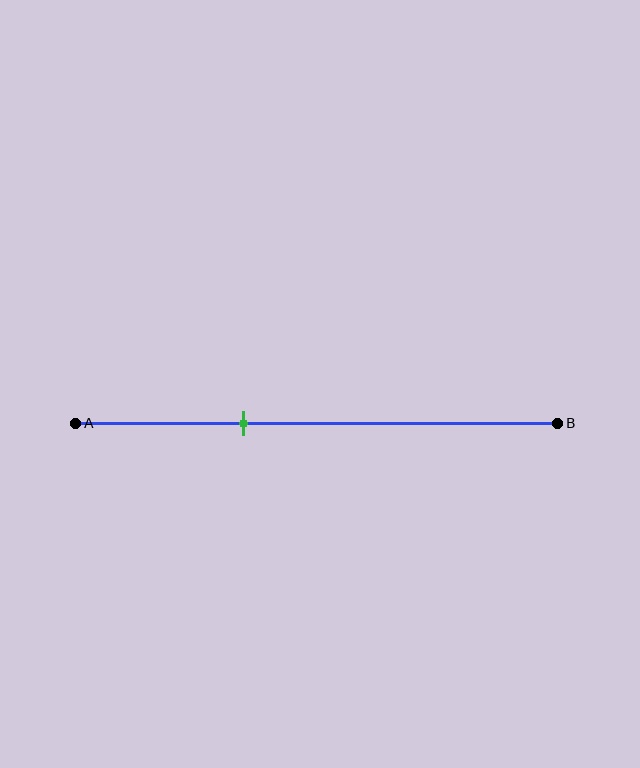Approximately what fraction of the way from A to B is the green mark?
The green mark is approximately 35% of the way from A to B.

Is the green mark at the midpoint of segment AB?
No, the mark is at about 35% from A, not at the 50% midpoint.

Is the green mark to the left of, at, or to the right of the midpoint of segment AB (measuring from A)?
The green mark is to the left of the midpoint of segment AB.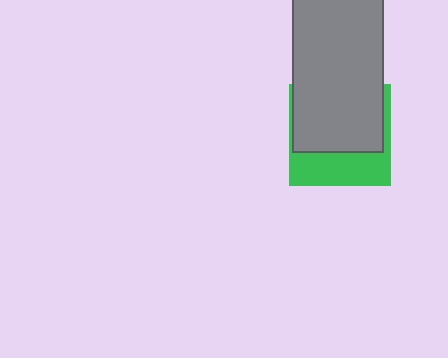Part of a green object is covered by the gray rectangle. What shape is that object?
It is a square.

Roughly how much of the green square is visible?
A small part of it is visible (roughly 38%).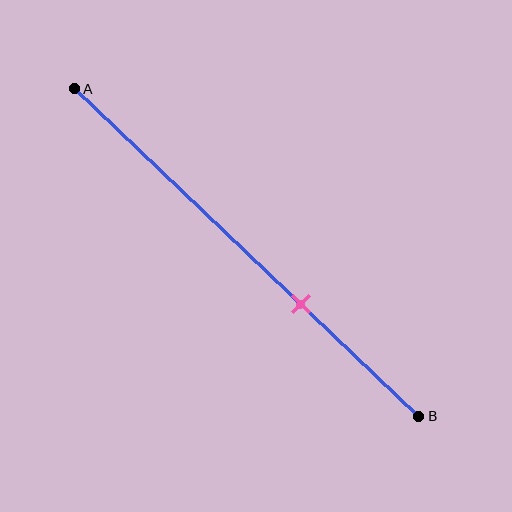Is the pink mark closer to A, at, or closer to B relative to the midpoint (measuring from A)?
The pink mark is closer to point B than the midpoint of segment AB.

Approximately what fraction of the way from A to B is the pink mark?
The pink mark is approximately 65% of the way from A to B.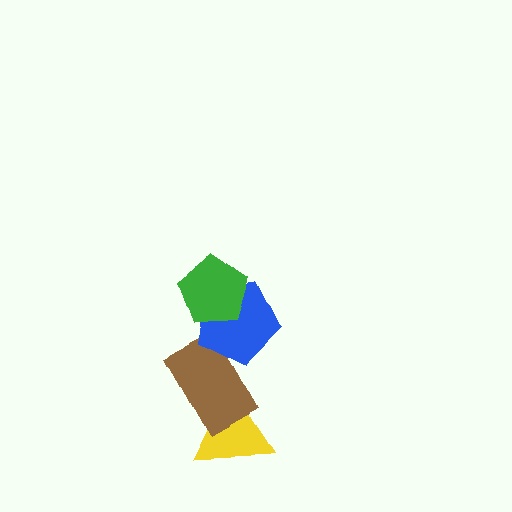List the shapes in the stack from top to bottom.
From top to bottom: the green pentagon, the blue pentagon, the brown rectangle, the yellow triangle.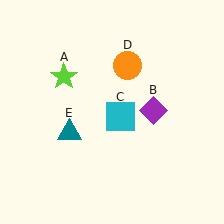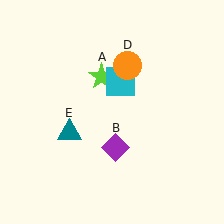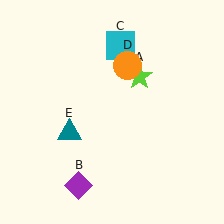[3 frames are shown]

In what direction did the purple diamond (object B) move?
The purple diamond (object B) moved down and to the left.